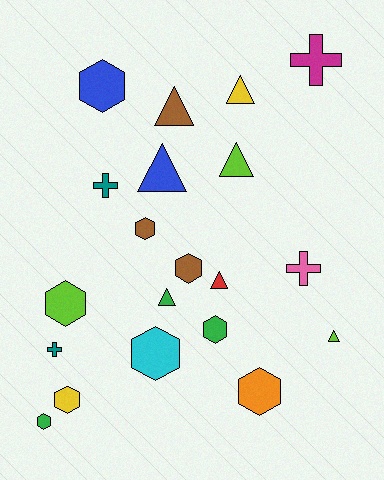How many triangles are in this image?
There are 7 triangles.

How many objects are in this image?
There are 20 objects.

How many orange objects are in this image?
There is 1 orange object.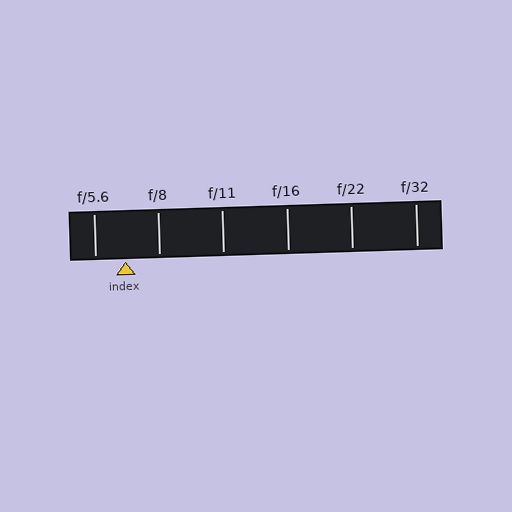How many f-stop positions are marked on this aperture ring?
There are 6 f-stop positions marked.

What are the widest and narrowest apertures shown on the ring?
The widest aperture shown is f/5.6 and the narrowest is f/32.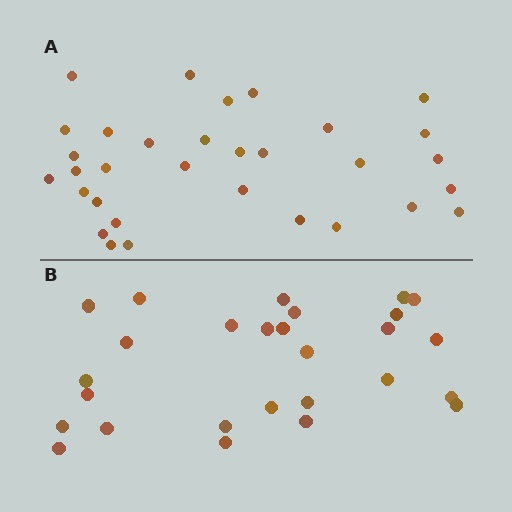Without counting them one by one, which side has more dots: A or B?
Region A (the top region) has more dots.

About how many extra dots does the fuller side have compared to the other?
Region A has about 5 more dots than region B.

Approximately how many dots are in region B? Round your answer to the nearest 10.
About 30 dots. (The exact count is 27, which rounds to 30.)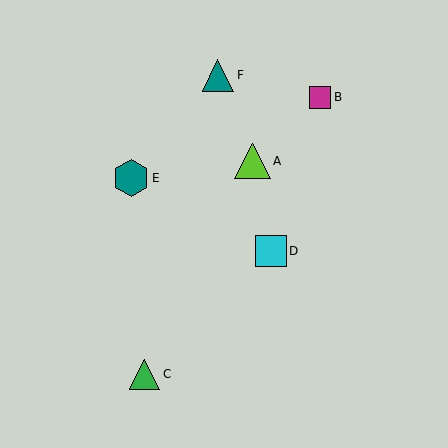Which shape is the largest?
The teal hexagon (labeled E) is the largest.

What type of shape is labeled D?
Shape D is a cyan square.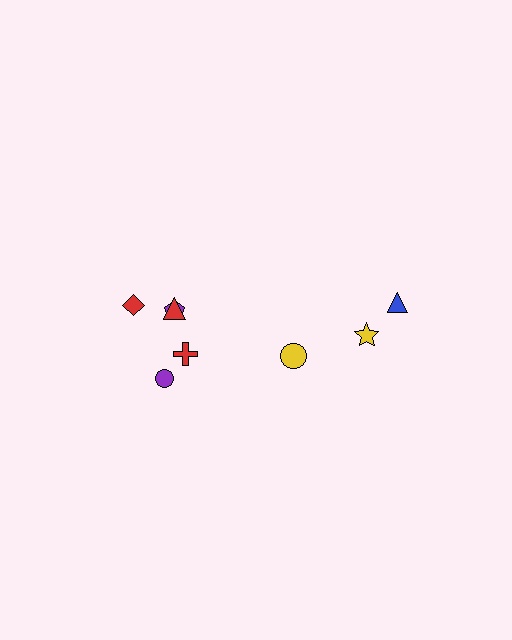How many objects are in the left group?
There are 5 objects.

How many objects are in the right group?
There are 3 objects.